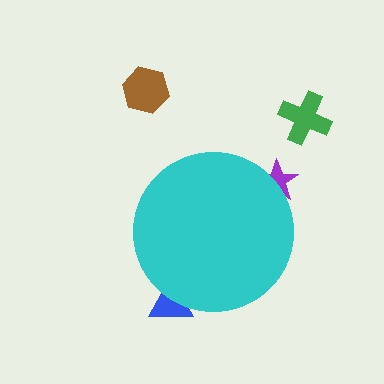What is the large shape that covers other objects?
A cyan circle.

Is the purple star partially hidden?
Yes, the purple star is partially hidden behind the cyan circle.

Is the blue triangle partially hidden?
Yes, the blue triangle is partially hidden behind the cyan circle.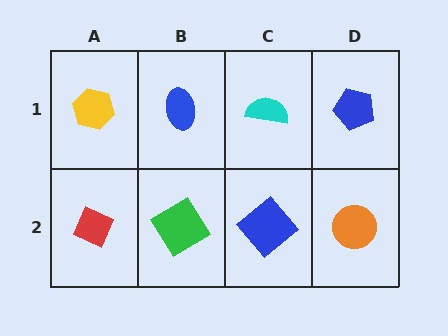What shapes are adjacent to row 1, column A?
A red diamond (row 2, column A), a blue ellipse (row 1, column B).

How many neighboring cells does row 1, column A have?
2.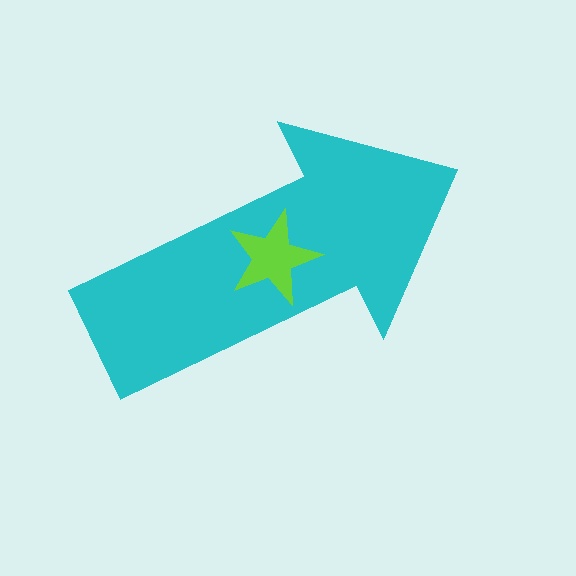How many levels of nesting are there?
2.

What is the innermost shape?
The lime star.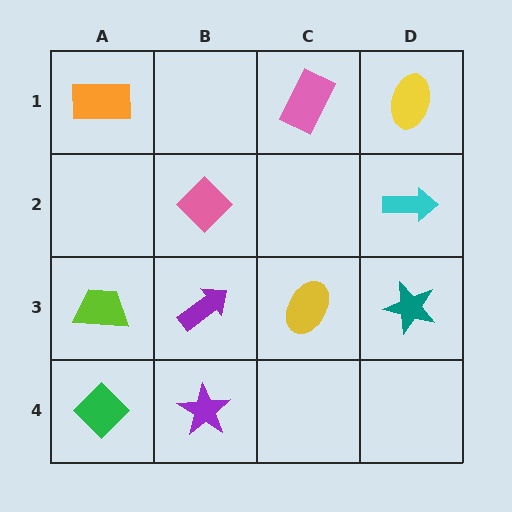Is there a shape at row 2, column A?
No, that cell is empty.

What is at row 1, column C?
A pink rectangle.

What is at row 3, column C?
A yellow ellipse.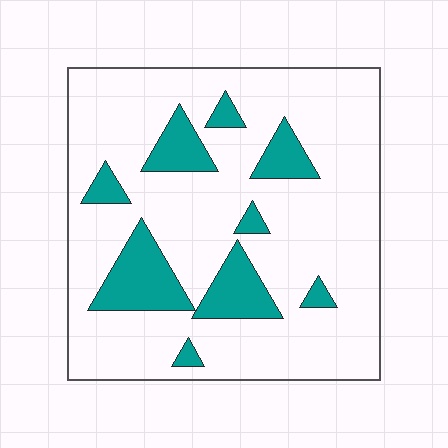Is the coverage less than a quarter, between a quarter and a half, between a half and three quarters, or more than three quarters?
Less than a quarter.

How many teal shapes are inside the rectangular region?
9.